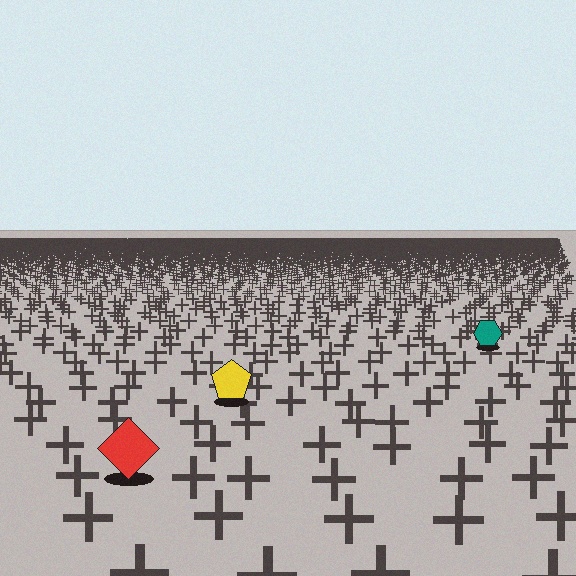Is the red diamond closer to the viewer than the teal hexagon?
Yes. The red diamond is closer — you can tell from the texture gradient: the ground texture is coarser near it.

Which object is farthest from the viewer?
The teal hexagon is farthest from the viewer. It appears smaller and the ground texture around it is denser.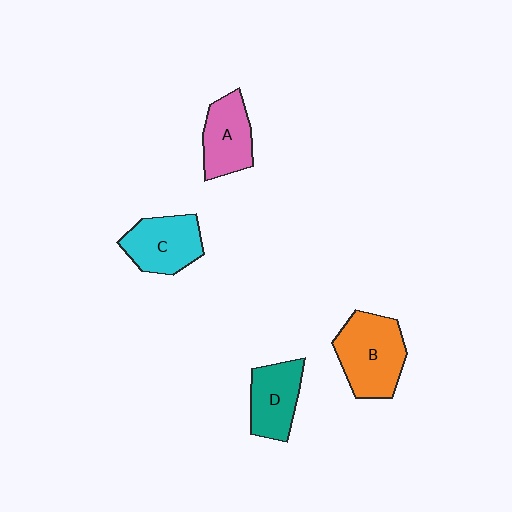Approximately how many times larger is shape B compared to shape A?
Approximately 1.4 times.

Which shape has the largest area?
Shape B (orange).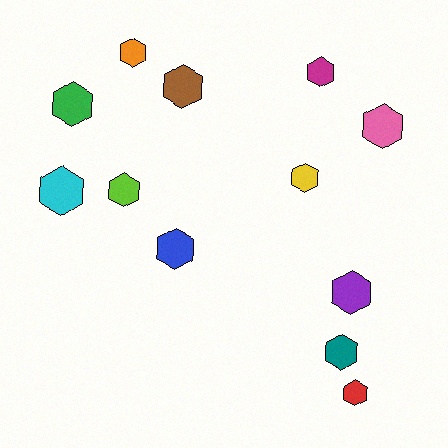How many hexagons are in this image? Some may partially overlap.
There are 12 hexagons.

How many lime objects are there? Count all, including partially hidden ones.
There is 1 lime object.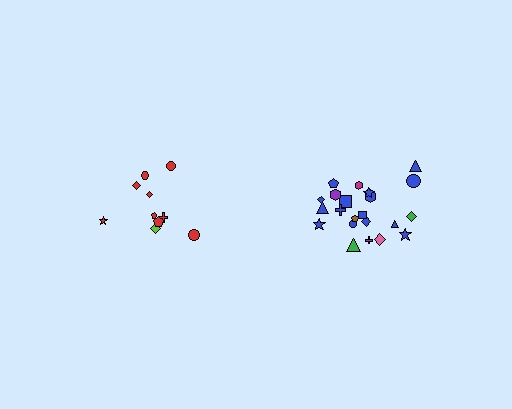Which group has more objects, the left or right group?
The right group.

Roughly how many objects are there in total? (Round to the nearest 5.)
Roughly 30 objects in total.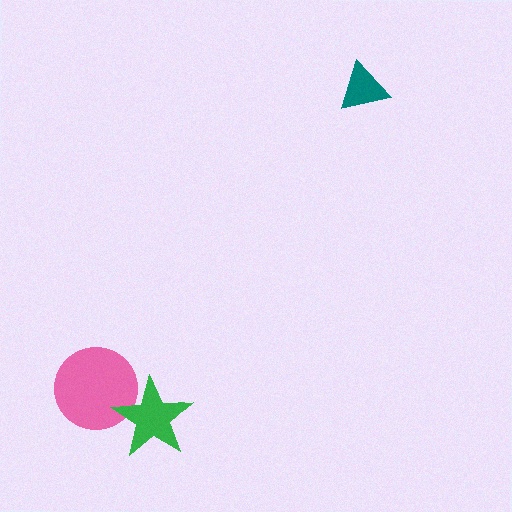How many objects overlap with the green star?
1 object overlaps with the green star.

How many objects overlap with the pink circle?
1 object overlaps with the pink circle.